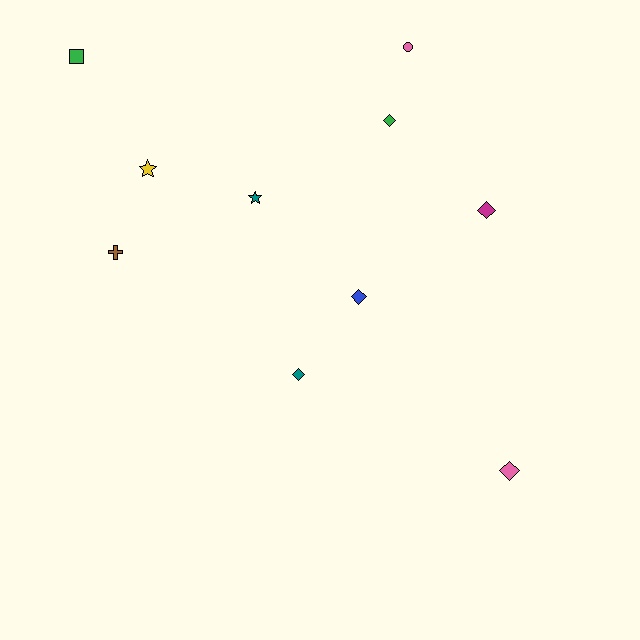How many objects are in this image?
There are 10 objects.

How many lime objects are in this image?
There are no lime objects.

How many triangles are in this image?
There are no triangles.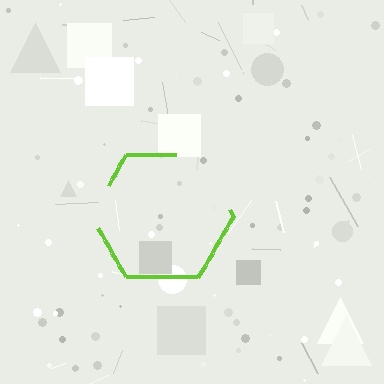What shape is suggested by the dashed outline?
The dashed outline suggests a hexagon.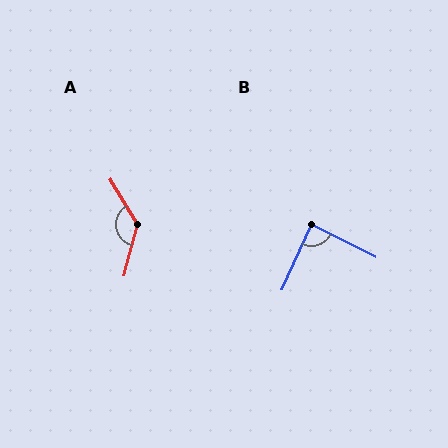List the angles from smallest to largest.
B (88°), A (134°).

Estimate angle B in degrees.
Approximately 88 degrees.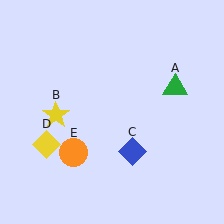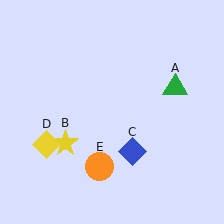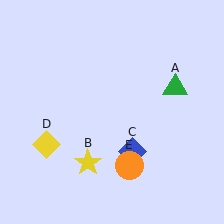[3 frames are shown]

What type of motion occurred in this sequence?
The yellow star (object B), orange circle (object E) rotated counterclockwise around the center of the scene.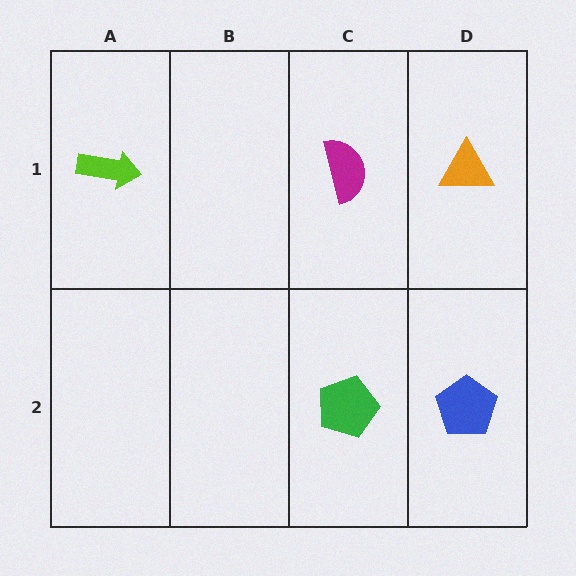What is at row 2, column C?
A green pentagon.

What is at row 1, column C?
A magenta semicircle.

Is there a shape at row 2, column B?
No, that cell is empty.